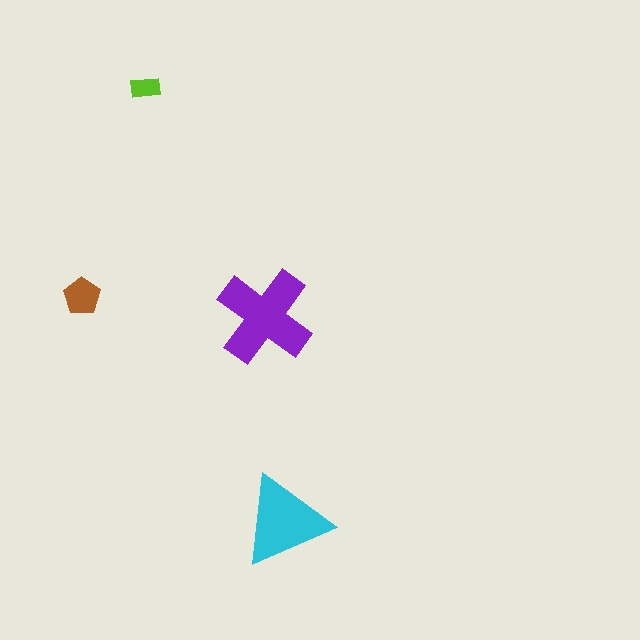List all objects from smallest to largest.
The lime rectangle, the brown pentagon, the cyan triangle, the purple cross.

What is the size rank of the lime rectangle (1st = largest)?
4th.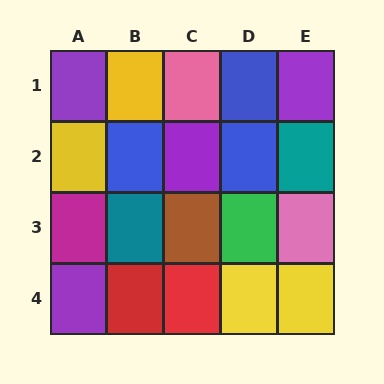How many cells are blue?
3 cells are blue.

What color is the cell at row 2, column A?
Yellow.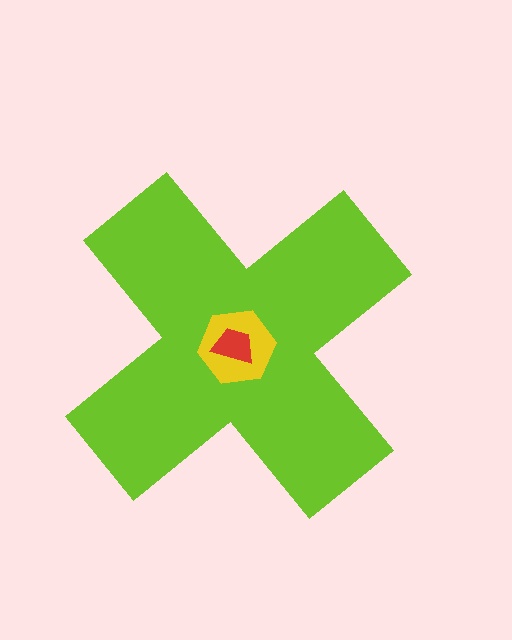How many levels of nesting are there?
3.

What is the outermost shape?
The lime cross.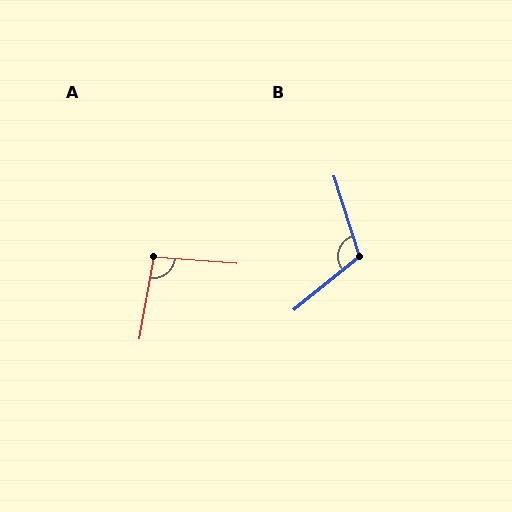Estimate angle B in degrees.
Approximately 112 degrees.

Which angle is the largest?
B, at approximately 112 degrees.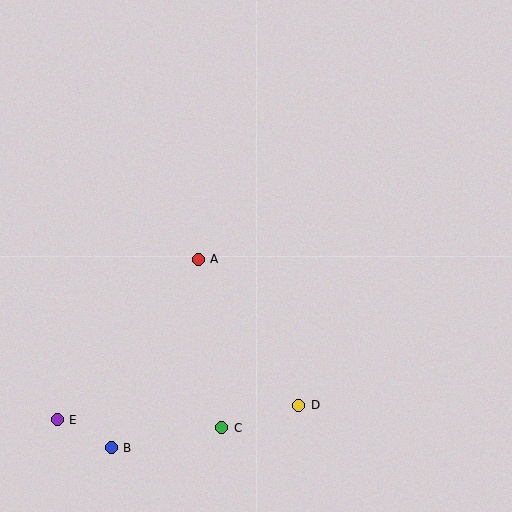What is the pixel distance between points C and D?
The distance between C and D is 80 pixels.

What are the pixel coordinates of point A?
Point A is at (198, 259).